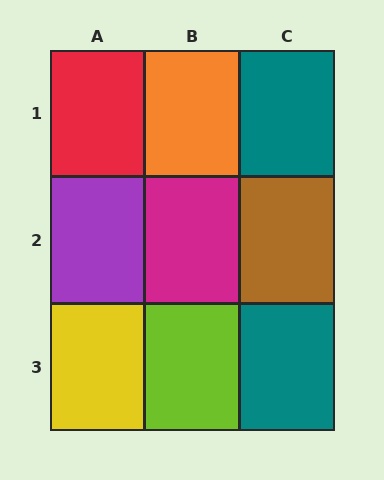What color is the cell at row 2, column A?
Purple.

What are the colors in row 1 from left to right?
Red, orange, teal.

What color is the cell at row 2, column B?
Magenta.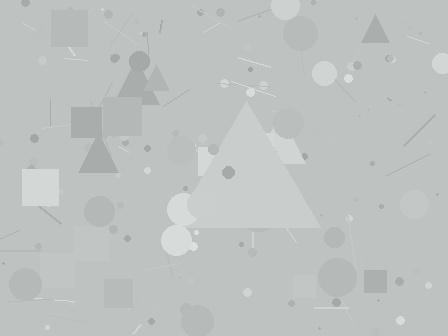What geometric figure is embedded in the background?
A triangle is embedded in the background.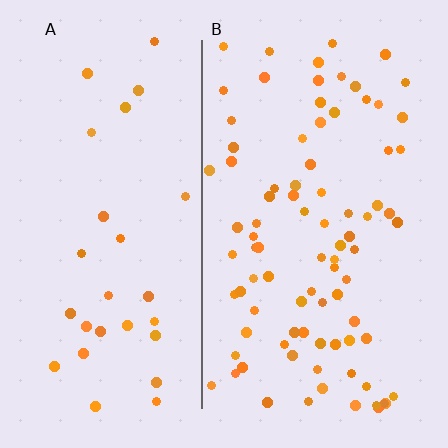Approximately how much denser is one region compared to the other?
Approximately 3.0× — region B over region A.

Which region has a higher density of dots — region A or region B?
B (the right).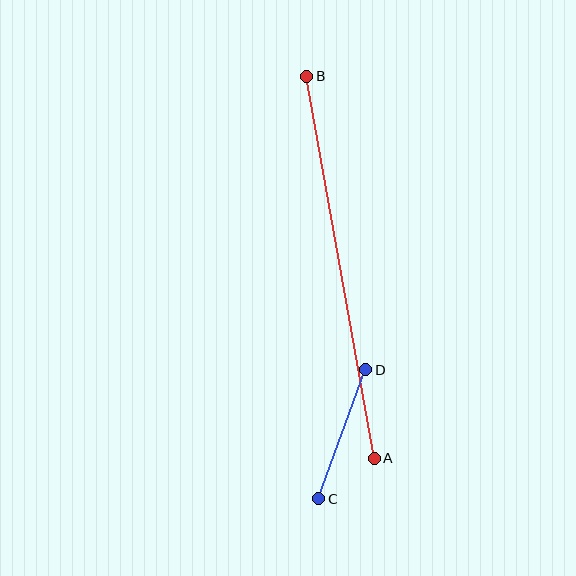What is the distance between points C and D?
The distance is approximately 137 pixels.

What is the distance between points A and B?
The distance is approximately 388 pixels.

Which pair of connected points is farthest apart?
Points A and B are farthest apart.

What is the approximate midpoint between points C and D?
The midpoint is at approximately (342, 434) pixels.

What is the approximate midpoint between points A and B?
The midpoint is at approximately (341, 267) pixels.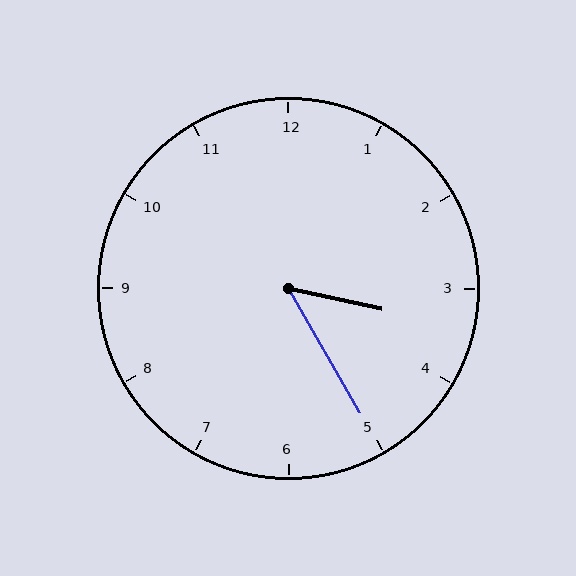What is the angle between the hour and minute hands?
Approximately 48 degrees.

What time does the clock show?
3:25.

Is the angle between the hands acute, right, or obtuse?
It is acute.